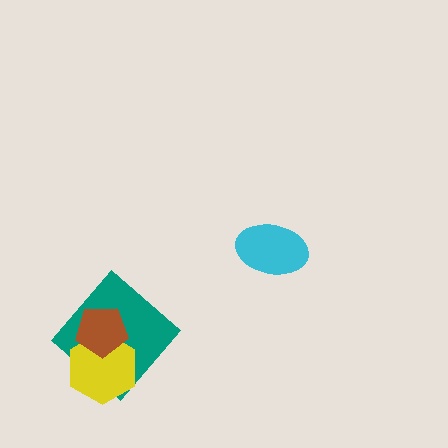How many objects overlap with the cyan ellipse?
0 objects overlap with the cyan ellipse.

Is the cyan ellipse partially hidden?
No, no other shape covers it.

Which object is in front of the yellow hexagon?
The brown pentagon is in front of the yellow hexagon.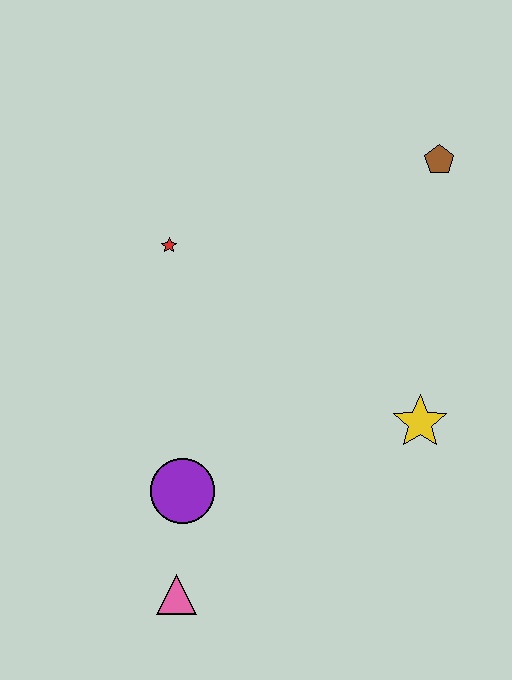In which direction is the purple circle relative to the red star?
The purple circle is below the red star.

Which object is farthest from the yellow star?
The red star is farthest from the yellow star.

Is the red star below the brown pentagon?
Yes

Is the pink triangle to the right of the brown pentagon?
No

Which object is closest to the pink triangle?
The purple circle is closest to the pink triangle.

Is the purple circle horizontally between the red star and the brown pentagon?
Yes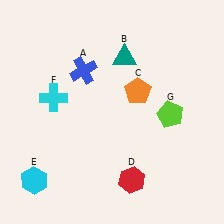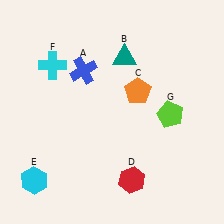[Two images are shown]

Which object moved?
The cyan cross (F) moved up.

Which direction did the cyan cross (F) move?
The cyan cross (F) moved up.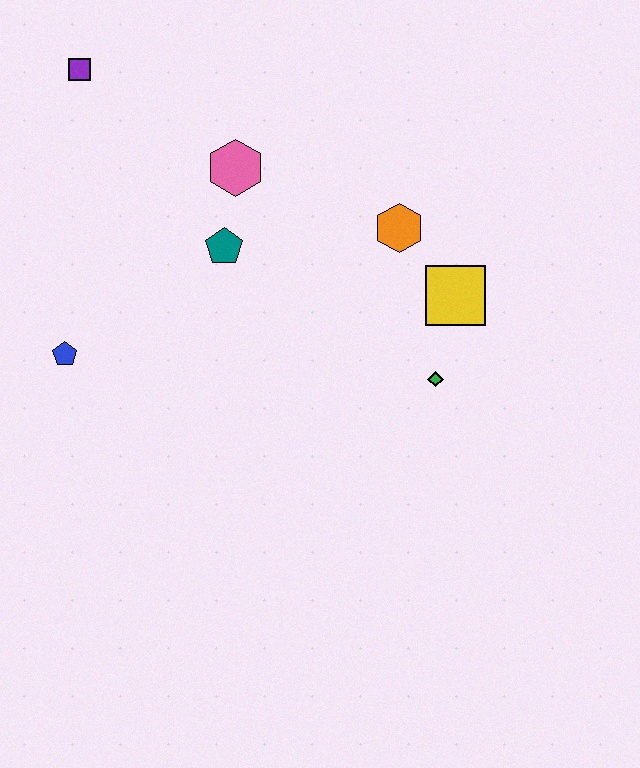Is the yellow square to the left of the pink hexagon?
No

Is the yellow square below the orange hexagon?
Yes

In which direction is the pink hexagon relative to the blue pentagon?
The pink hexagon is above the blue pentagon.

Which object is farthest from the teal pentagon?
The green diamond is farthest from the teal pentagon.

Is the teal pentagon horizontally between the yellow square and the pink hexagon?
No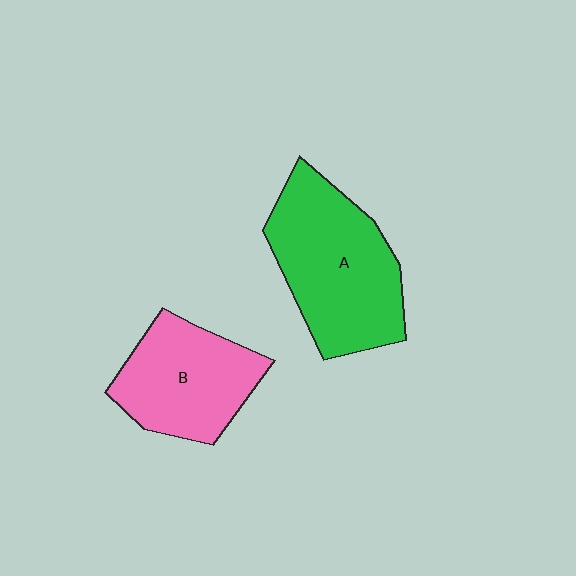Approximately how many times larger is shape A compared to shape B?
Approximately 1.3 times.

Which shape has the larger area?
Shape A (green).